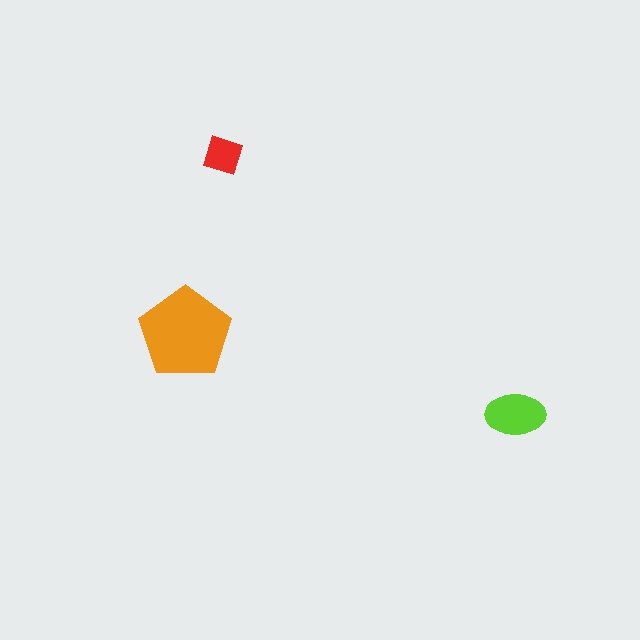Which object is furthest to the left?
The orange pentagon is leftmost.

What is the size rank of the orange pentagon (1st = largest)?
1st.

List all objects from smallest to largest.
The red square, the lime ellipse, the orange pentagon.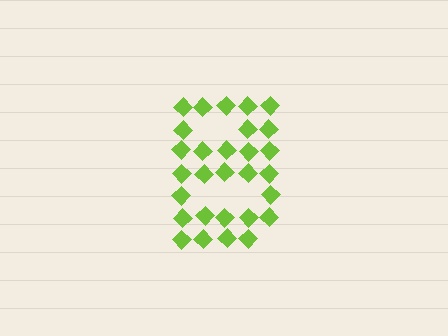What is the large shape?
The large shape is the letter B.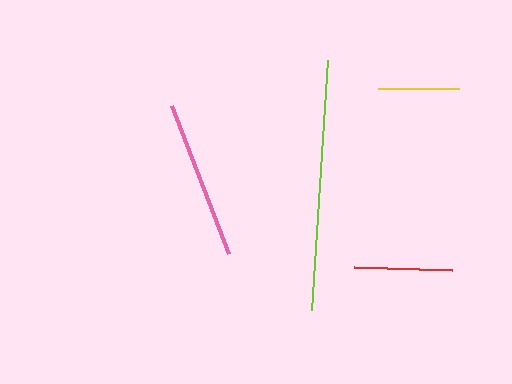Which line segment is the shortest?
The yellow line is the shortest at approximately 81 pixels.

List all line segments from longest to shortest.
From longest to shortest: lime, pink, red, yellow.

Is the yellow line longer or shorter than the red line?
The red line is longer than the yellow line.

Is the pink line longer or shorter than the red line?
The pink line is longer than the red line.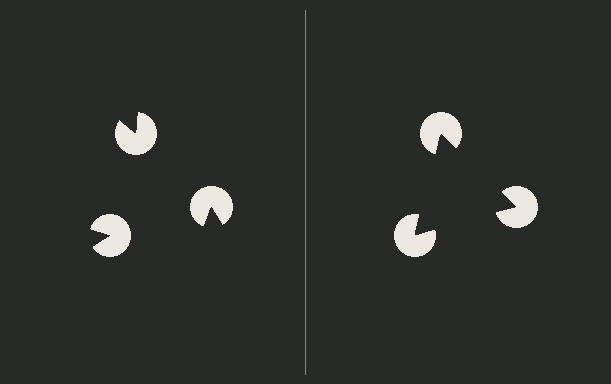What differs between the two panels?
The pac-man discs are positioned identically on both sides; only the wedge orientations differ. On the right they align to a triangle; on the left they are misaligned.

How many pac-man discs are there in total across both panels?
6 — 3 on each side.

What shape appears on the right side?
An illusory triangle.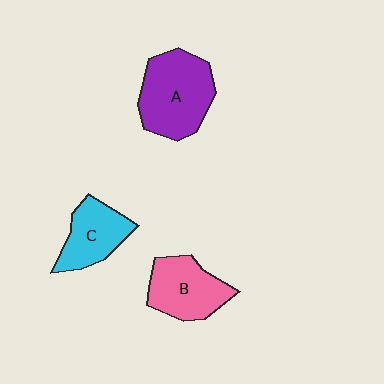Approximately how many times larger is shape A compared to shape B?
Approximately 1.3 times.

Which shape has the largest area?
Shape A (purple).